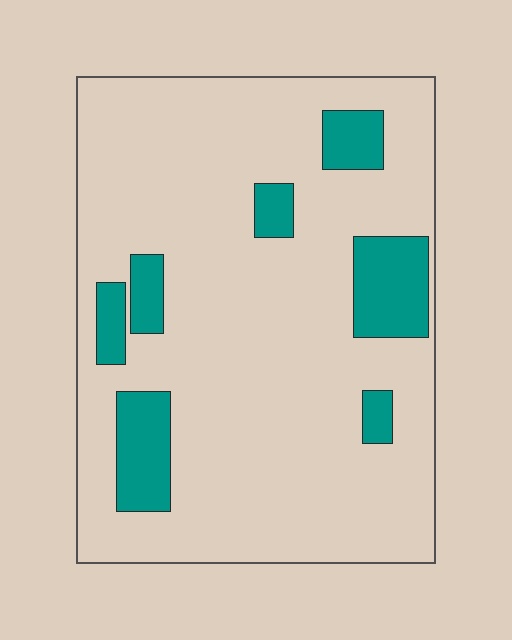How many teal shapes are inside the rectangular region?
7.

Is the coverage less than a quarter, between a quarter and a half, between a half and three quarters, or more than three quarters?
Less than a quarter.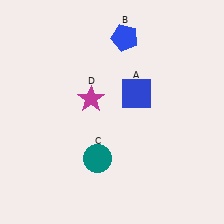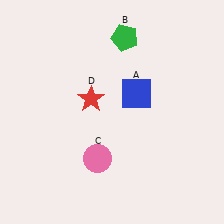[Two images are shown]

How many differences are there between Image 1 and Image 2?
There are 3 differences between the two images.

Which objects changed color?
B changed from blue to green. C changed from teal to pink. D changed from magenta to red.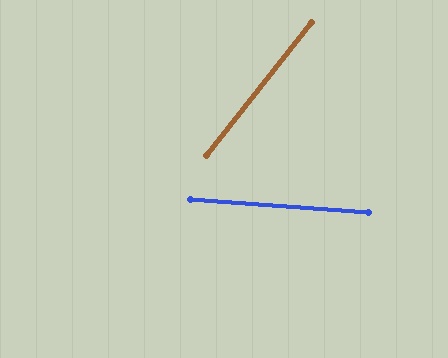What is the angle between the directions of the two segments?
Approximately 56 degrees.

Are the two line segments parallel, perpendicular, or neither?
Neither parallel nor perpendicular — they differ by about 56°.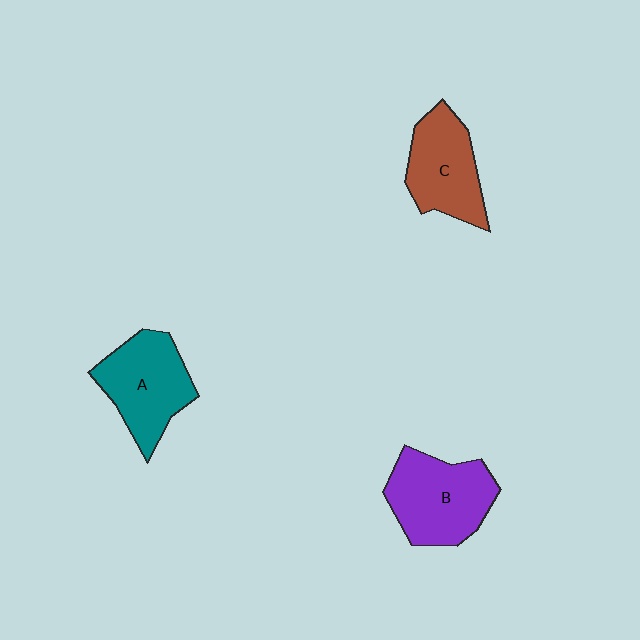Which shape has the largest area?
Shape B (purple).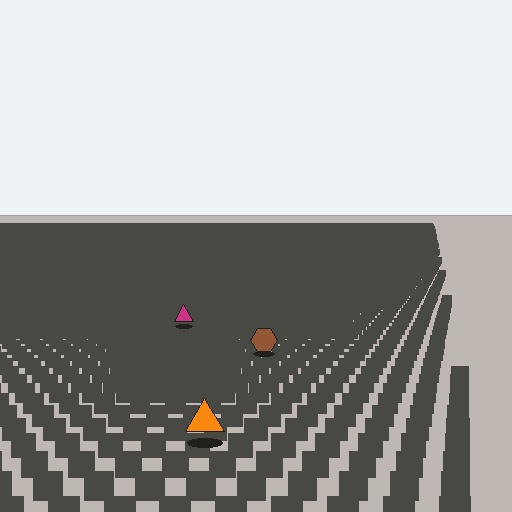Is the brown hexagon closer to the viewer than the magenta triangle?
Yes. The brown hexagon is closer — you can tell from the texture gradient: the ground texture is coarser near it.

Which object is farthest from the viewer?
The magenta triangle is farthest from the viewer. It appears smaller and the ground texture around it is denser.